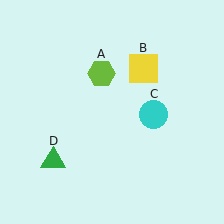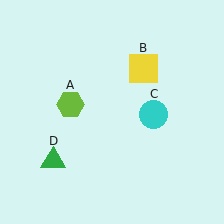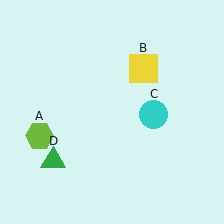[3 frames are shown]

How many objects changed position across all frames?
1 object changed position: lime hexagon (object A).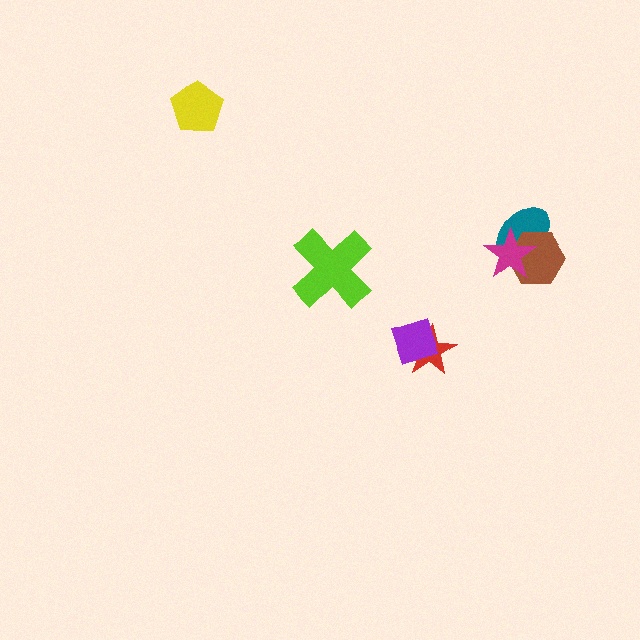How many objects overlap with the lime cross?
0 objects overlap with the lime cross.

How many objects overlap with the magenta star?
2 objects overlap with the magenta star.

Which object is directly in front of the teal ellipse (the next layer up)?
The brown hexagon is directly in front of the teal ellipse.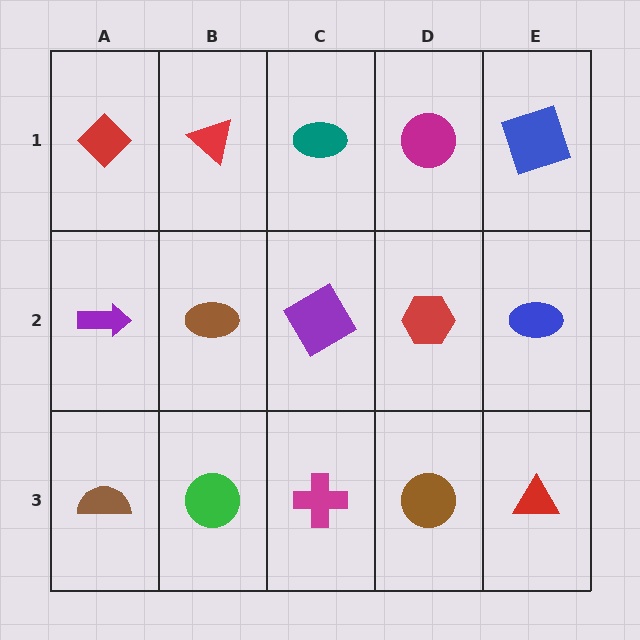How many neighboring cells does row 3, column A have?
2.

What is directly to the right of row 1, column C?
A magenta circle.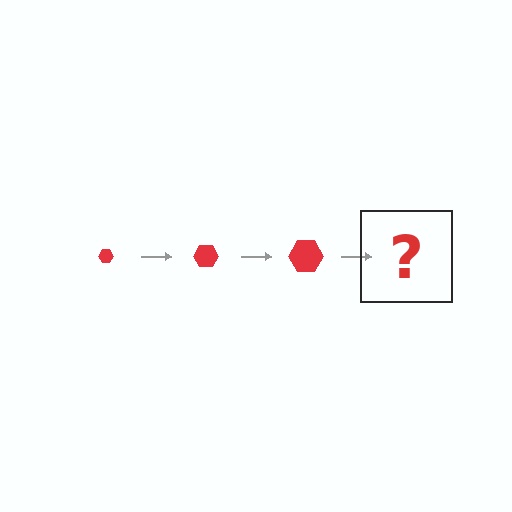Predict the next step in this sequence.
The next step is a red hexagon, larger than the previous one.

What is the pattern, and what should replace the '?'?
The pattern is that the hexagon gets progressively larger each step. The '?' should be a red hexagon, larger than the previous one.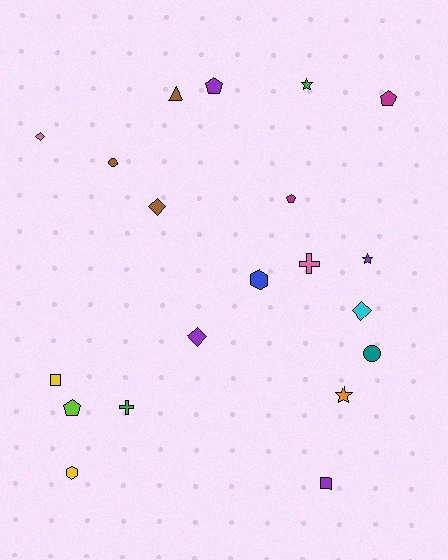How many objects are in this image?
There are 20 objects.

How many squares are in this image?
There are 2 squares.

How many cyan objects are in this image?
There is 1 cyan object.